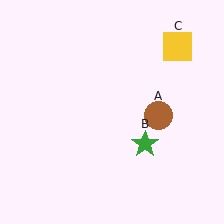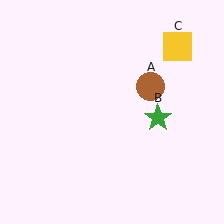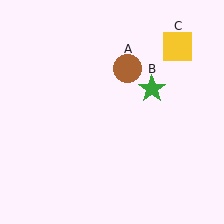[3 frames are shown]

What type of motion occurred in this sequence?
The brown circle (object A), green star (object B) rotated counterclockwise around the center of the scene.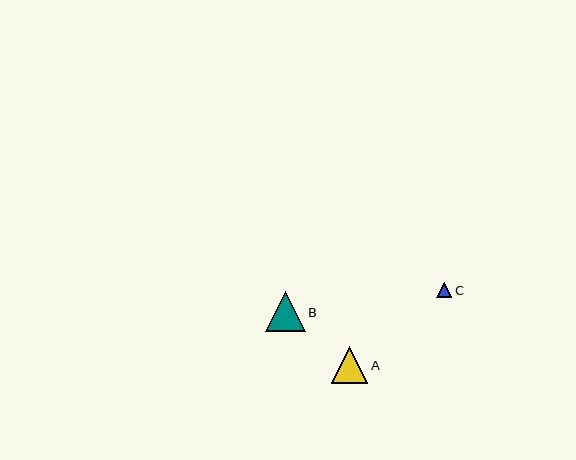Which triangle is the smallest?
Triangle C is the smallest with a size of approximately 15 pixels.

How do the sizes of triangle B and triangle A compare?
Triangle B and triangle A are approximately the same size.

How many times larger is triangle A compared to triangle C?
Triangle A is approximately 2.4 times the size of triangle C.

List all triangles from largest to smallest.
From largest to smallest: B, A, C.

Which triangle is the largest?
Triangle B is the largest with a size of approximately 40 pixels.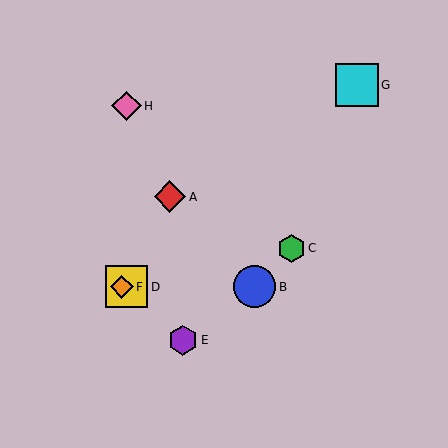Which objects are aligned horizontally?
Objects B, D, F are aligned horizontally.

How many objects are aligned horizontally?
3 objects (B, D, F) are aligned horizontally.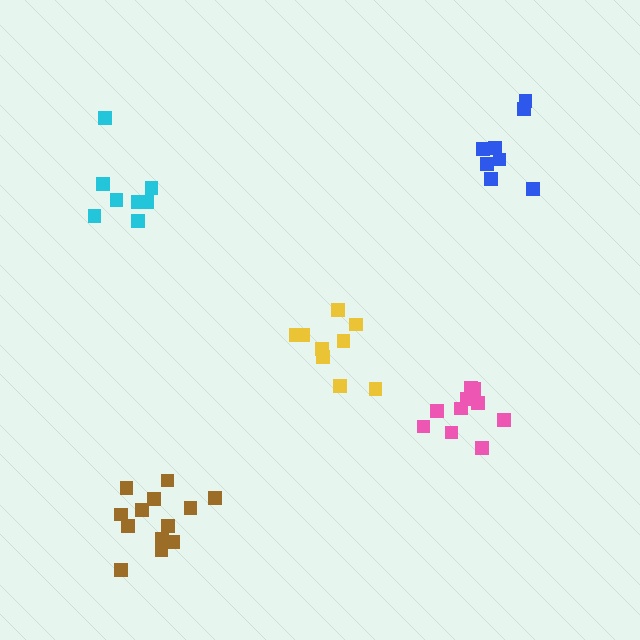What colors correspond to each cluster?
The clusters are colored: yellow, pink, cyan, brown, blue.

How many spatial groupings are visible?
There are 5 spatial groupings.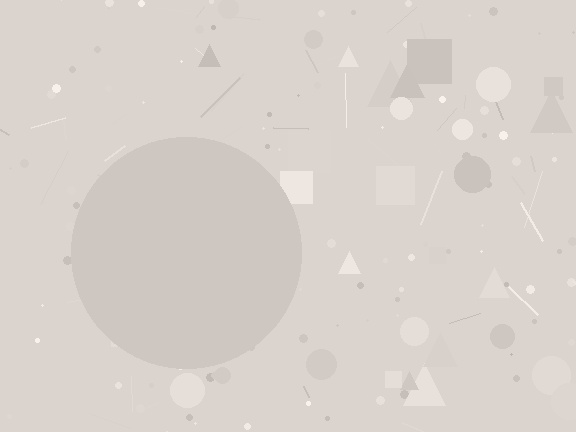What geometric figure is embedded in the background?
A circle is embedded in the background.